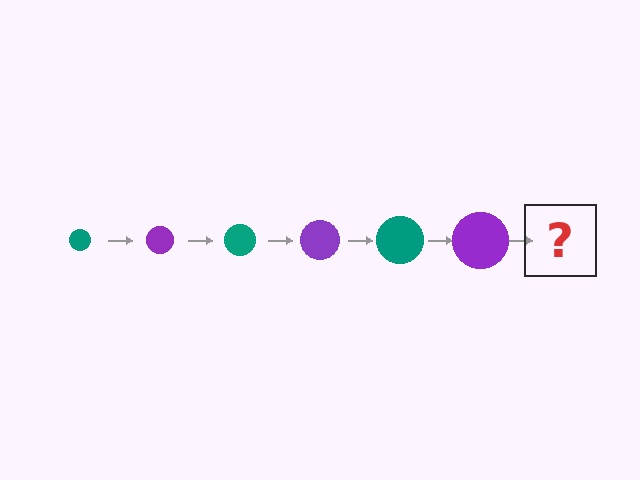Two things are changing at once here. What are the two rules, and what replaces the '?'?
The two rules are that the circle grows larger each step and the color cycles through teal and purple. The '?' should be a teal circle, larger than the previous one.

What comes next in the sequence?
The next element should be a teal circle, larger than the previous one.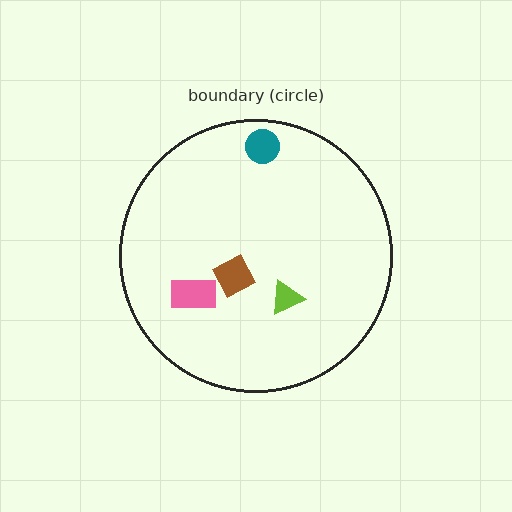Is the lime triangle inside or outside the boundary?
Inside.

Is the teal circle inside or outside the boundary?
Inside.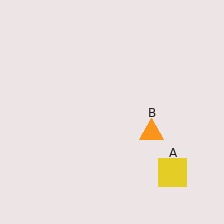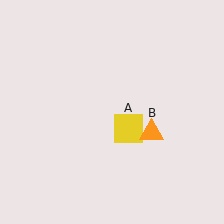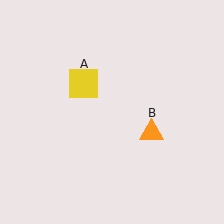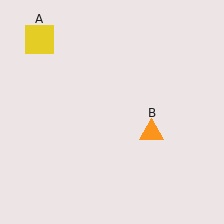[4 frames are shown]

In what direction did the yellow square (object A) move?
The yellow square (object A) moved up and to the left.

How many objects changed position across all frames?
1 object changed position: yellow square (object A).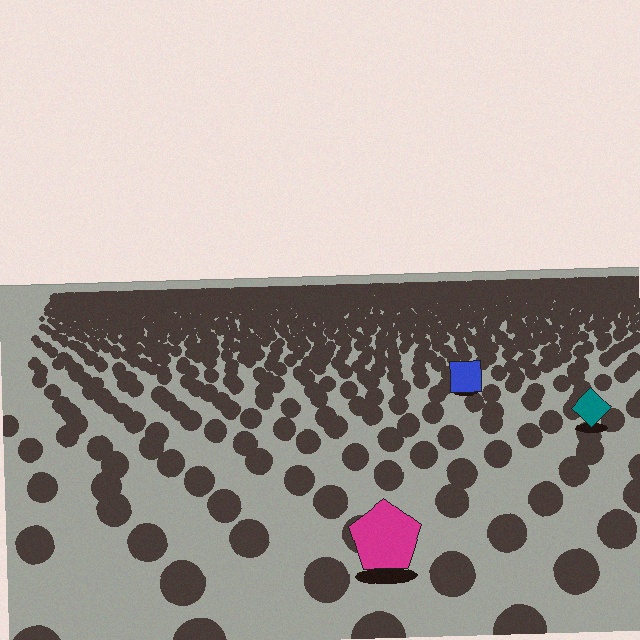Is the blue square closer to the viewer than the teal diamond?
No. The teal diamond is closer — you can tell from the texture gradient: the ground texture is coarser near it.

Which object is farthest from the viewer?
The blue square is farthest from the viewer. It appears smaller and the ground texture around it is denser.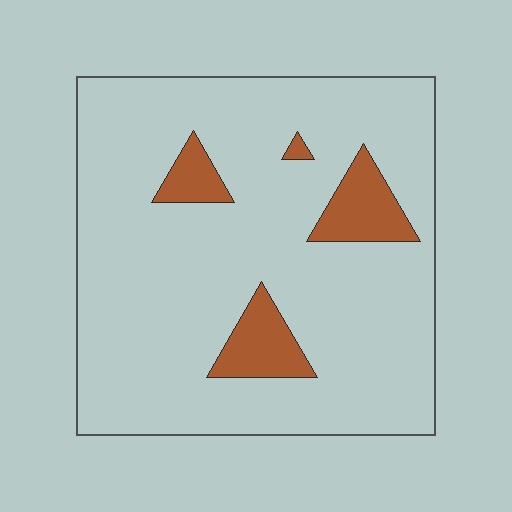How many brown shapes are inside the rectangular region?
4.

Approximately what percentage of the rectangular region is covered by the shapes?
Approximately 10%.